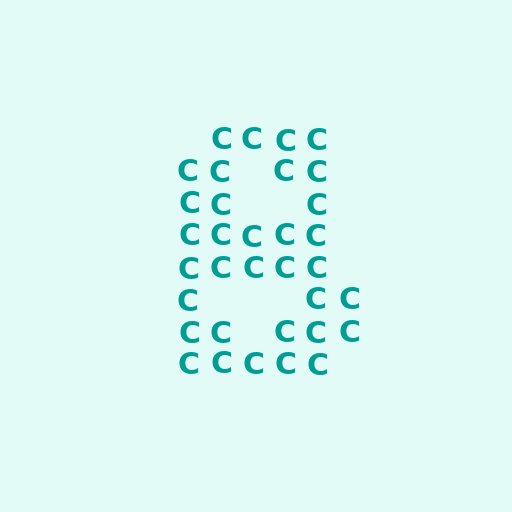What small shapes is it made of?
It is made of small letter C's.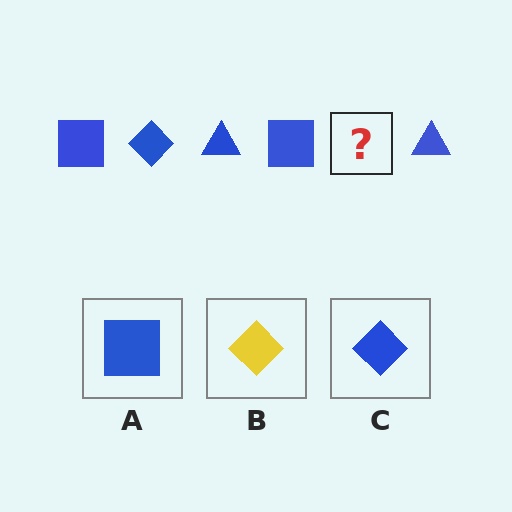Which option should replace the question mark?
Option C.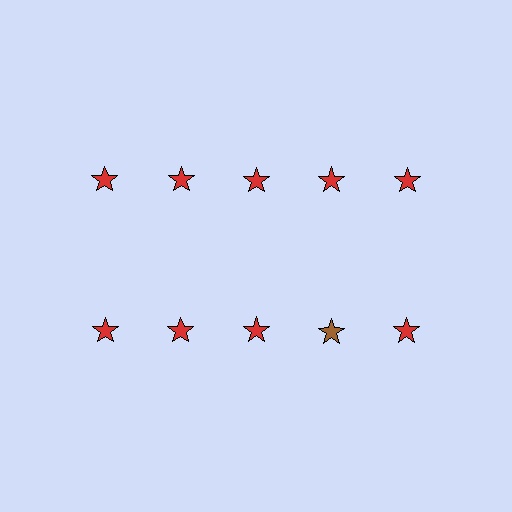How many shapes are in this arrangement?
There are 10 shapes arranged in a grid pattern.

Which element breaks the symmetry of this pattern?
The brown star in the second row, second from right column breaks the symmetry. All other shapes are red stars.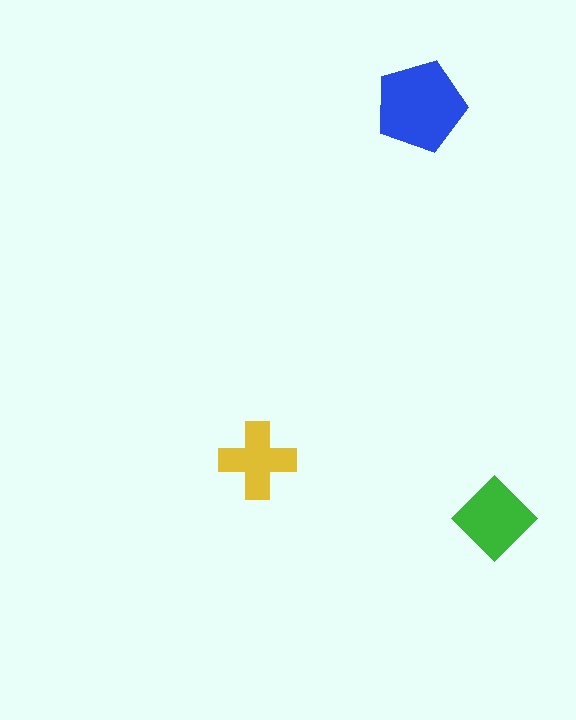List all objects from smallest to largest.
The yellow cross, the green diamond, the blue pentagon.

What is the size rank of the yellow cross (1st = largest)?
3rd.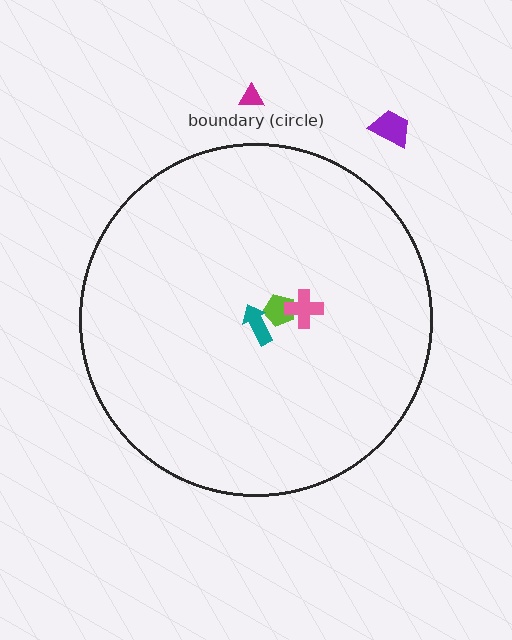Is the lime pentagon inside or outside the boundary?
Inside.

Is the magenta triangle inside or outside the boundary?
Outside.